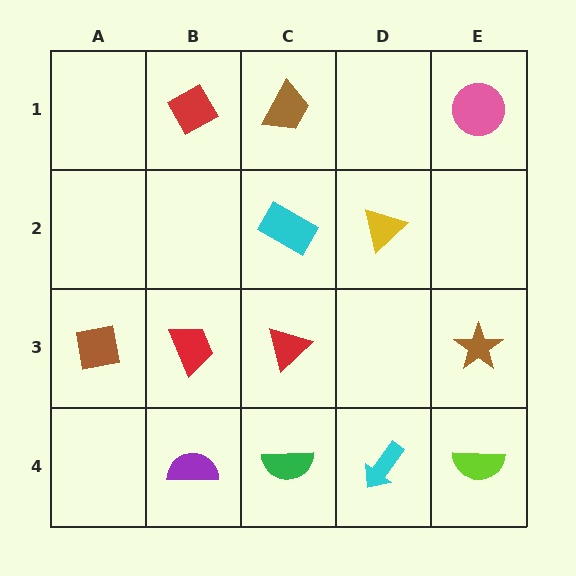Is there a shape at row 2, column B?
No, that cell is empty.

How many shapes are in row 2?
2 shapes.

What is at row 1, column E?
A pink circle.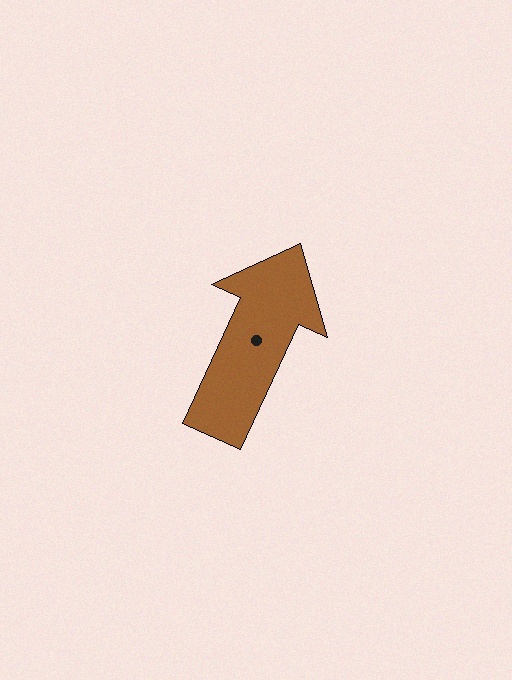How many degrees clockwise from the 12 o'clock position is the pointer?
Approximately 25 degrees.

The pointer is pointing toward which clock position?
Roughly 1 o'clock.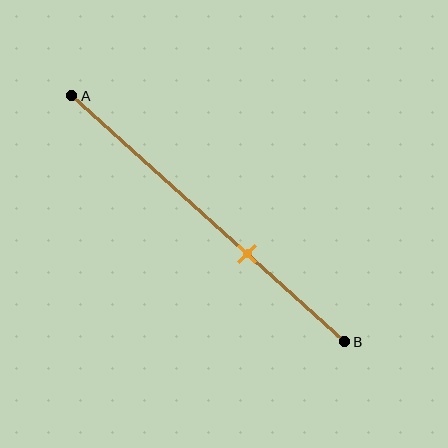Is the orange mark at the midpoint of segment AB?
No, the mark is at about 65% from A, not at the 50% midpoint.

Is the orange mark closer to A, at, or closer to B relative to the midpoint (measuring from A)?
The orange mark is closer to point B than the midpoint of segment AB.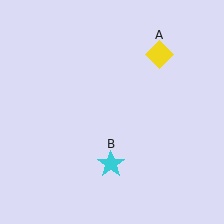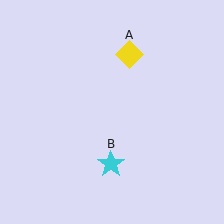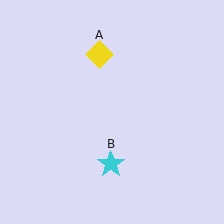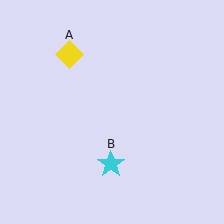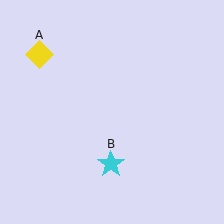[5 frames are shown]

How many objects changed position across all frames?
1 object changed position: yellow diamond (object A).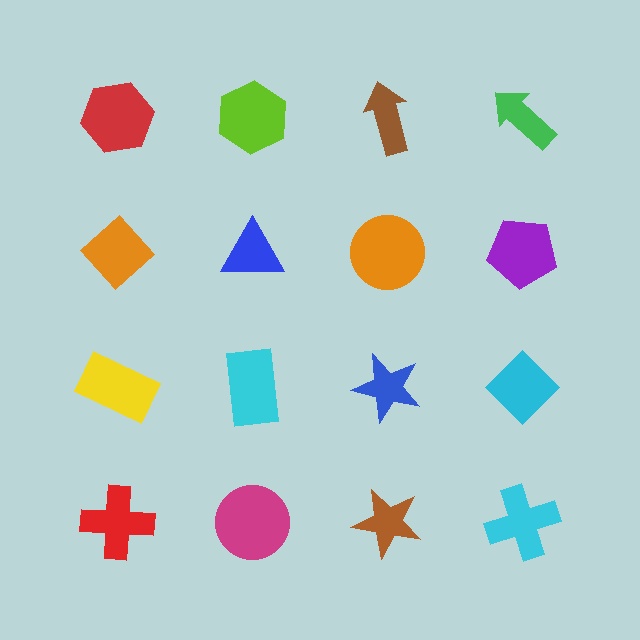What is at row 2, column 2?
A blue triangle.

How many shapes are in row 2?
4 shapes.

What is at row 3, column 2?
A cyan rectangle.